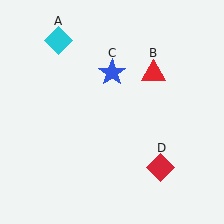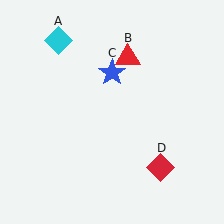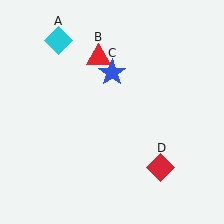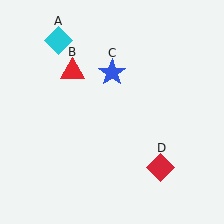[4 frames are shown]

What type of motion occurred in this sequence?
The red triangle (object B) rotated counterclockwise around the center of the scene.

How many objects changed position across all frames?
1 object changed position: red triangle (object B).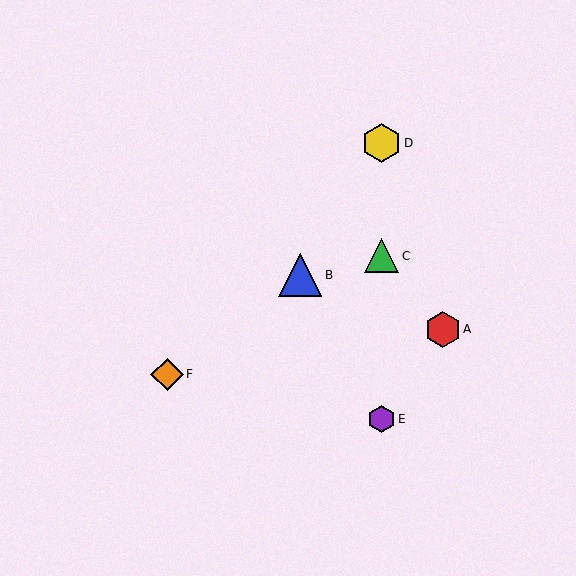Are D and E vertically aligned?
Yes, both are at x≈381.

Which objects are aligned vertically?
Objects C, D, E are aligned vertically.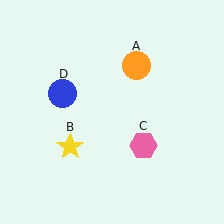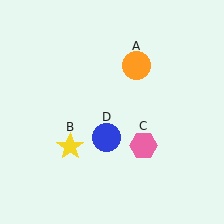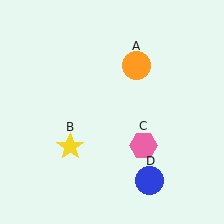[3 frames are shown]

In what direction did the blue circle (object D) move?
The blue circle (object D) moved down and to the right.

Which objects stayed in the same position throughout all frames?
Orange circle (object A) and yellow star (object B) and pink hexagon (object C) remained stationary.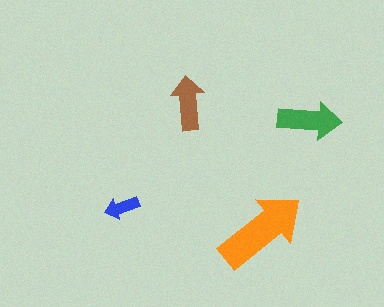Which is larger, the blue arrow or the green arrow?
The green one.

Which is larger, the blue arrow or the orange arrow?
The orange one.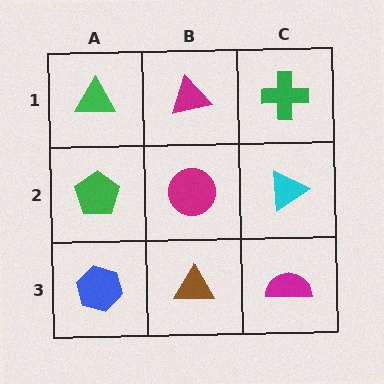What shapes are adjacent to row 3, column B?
A magenta circle (row 2, column B), a blue hexagon (row 3, column A), a magenta semicircle (row 3, column C).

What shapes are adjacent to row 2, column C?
A green cross (row 1, column C), a magenta semicircle (row 3, column C), a magenta circle (row 2, column B).